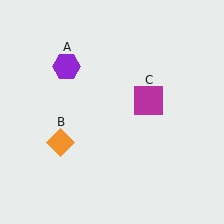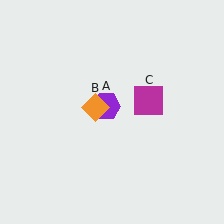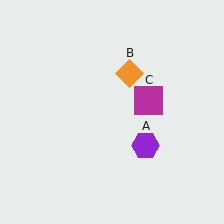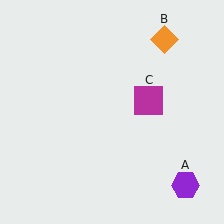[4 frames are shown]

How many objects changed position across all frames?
2 objects changed position: purple hexagon (object A), orange diamond (object B).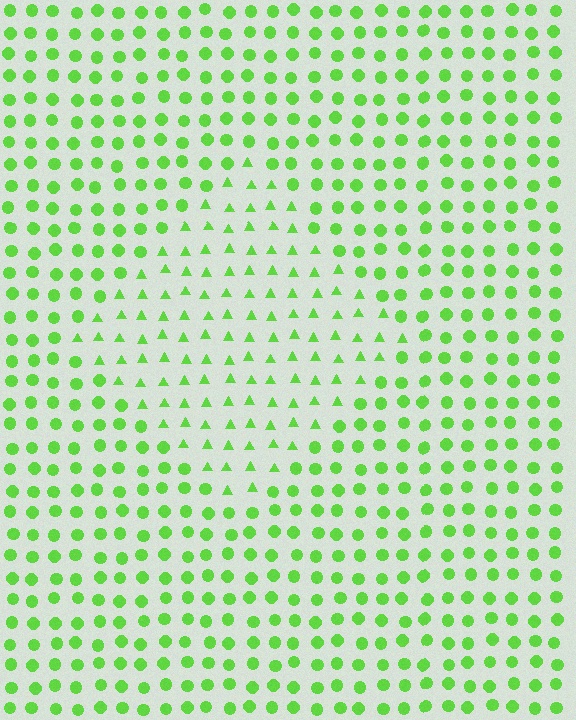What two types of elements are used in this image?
The image uses triangles inside the diamond region and circles outside it.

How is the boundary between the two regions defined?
The boundary is defined by a change in element shape: triangles inside vs. circles outside. All elements share the same color and spacing.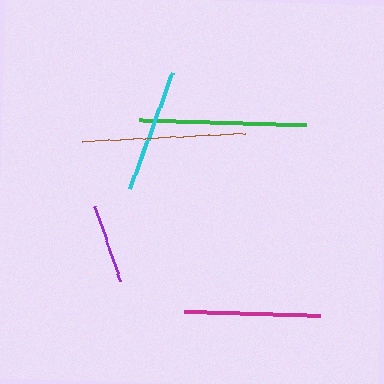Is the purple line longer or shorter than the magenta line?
The magenta line is longer than the purple line.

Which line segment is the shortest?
The purple line is the shortest at approximately 80 pixels.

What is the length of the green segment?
The green segment is approximately 167 pixels long.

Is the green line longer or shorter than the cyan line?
The green line is longer than the cyan line.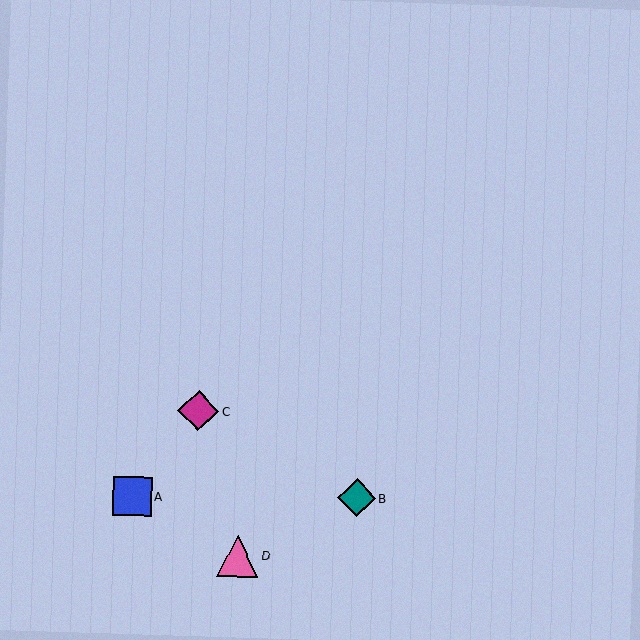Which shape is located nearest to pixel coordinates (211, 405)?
The magenta diamond (labeled C) at (198, 411) is nearest to that location.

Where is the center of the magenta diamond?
The center of the magenta diamond is at (198, 411).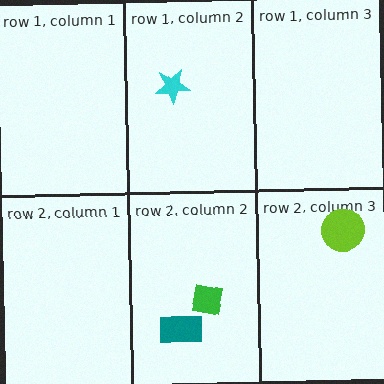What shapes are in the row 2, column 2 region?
The teal rectangle, the green square.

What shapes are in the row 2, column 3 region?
The lime circle.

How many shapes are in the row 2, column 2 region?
2.